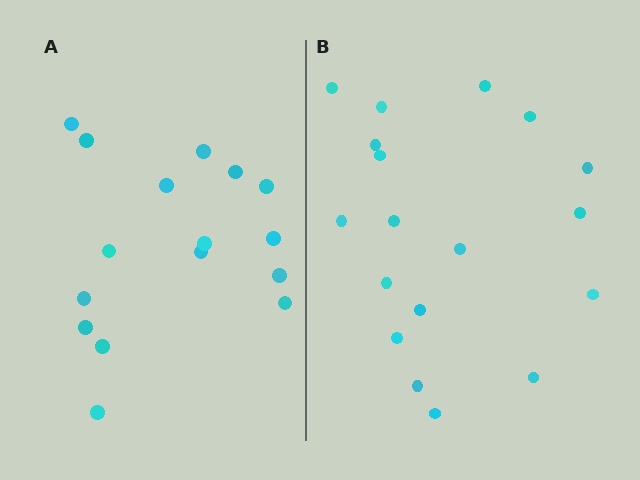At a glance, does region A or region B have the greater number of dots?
Region B (the right region) has more dots.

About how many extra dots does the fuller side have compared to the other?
Region B has just a few more — roughly 2 or 3 more dots than region A.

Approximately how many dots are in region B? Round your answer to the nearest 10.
About 20 dots. (The exact count is 18, which rounds to 20.)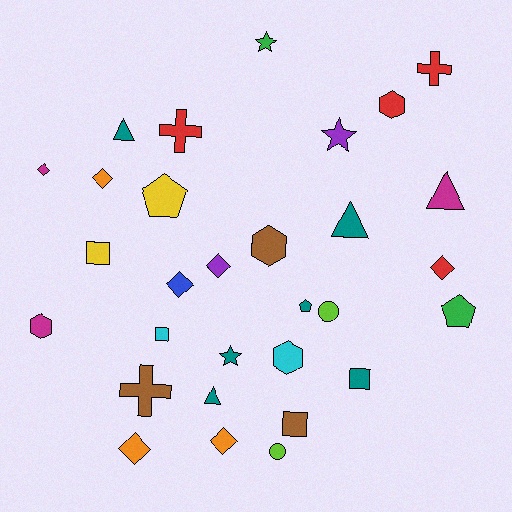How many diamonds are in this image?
There are 7 diamonds.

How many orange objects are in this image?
There are 3 orange objects.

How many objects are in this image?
There are 30 objects.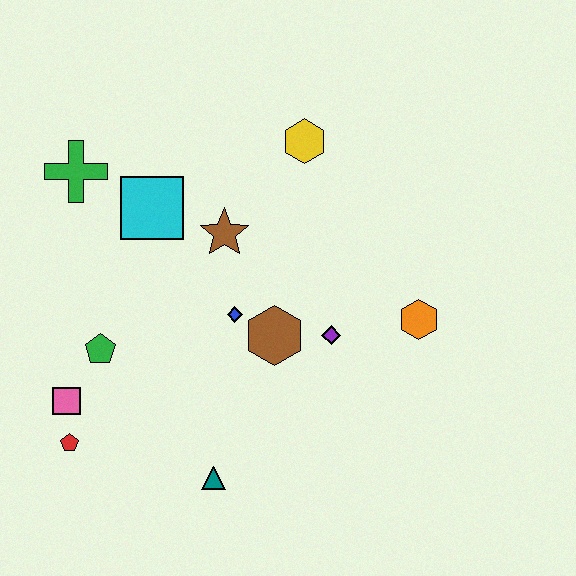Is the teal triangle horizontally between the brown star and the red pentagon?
Yes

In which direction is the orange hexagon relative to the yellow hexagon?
The orange hexagon is below the yellow hexagon.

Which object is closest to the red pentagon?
The pink square is closest to the red pentagon.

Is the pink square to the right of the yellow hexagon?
No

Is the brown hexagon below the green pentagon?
No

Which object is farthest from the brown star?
The red pentagon is farthest from the brown star.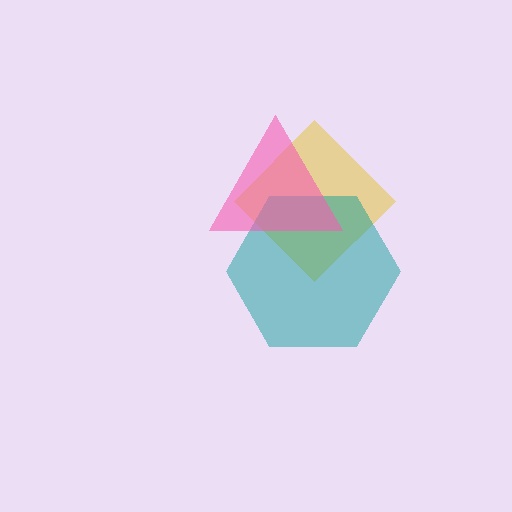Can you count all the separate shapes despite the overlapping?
Yes, there are 3 separate shapes.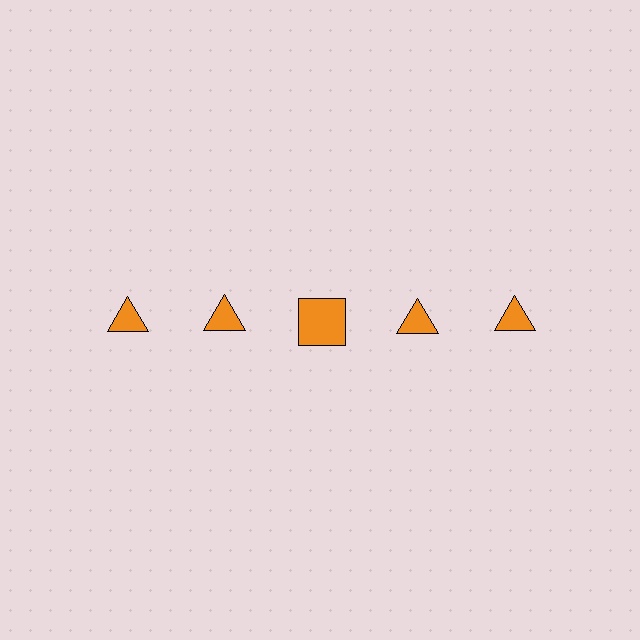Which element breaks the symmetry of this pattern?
The orange square in the top row, center column breaks the symmetry. All other shapes are orange triangles.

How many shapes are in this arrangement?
There are 5 shapes arranged in a grid pattern.